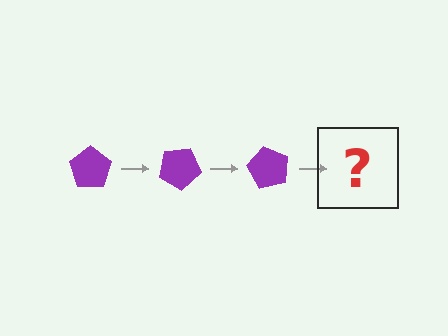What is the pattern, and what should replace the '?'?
The pattern is that the pentagon rotates 30 degrees each step. The '?' should be a purple pentagon rotated 90 degrees.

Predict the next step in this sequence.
The next step is a purple pentagon rotated 90 degrees.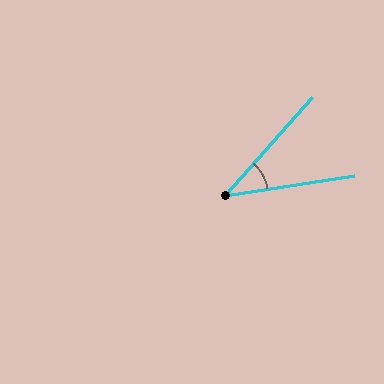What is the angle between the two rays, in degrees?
Approximately 39 degrees.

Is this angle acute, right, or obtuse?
It is acute.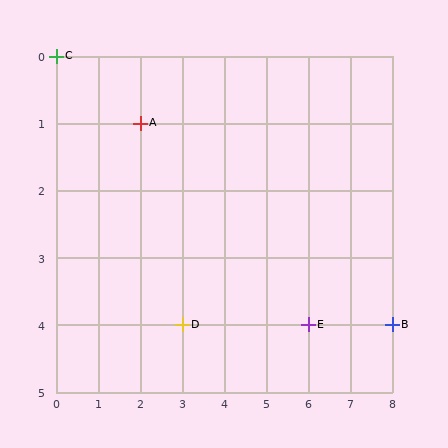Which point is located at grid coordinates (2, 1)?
Point A is at (2, 1).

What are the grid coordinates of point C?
Point C is at grid coordinates (0, 0).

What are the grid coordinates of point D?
Point D is at grid coordinates (3, 4).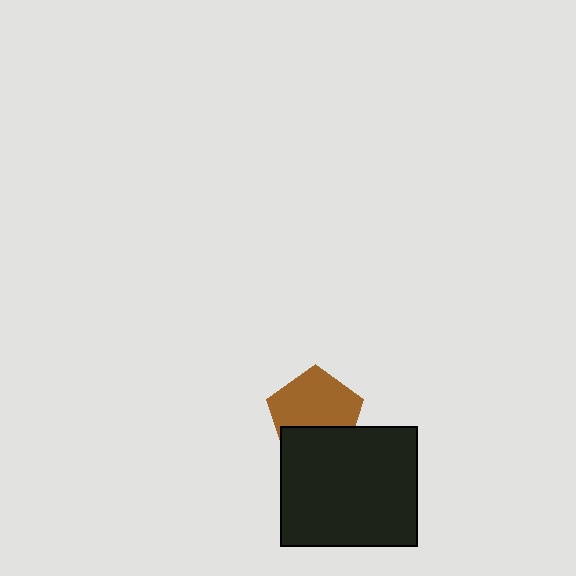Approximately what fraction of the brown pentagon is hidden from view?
Roughly 35% of the brown pentagon is hidden behind the black rectangle.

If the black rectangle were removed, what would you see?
You would see the complete brown pentagon.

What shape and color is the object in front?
The object in front is a black rectangle.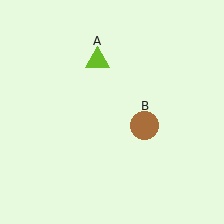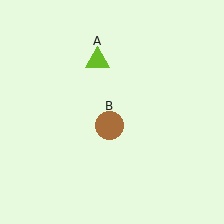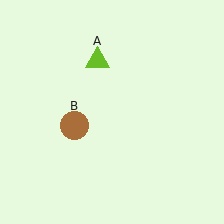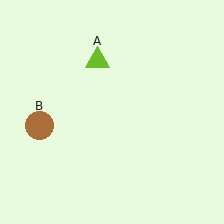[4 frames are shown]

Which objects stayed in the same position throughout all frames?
Lime triangle (object A) remained stationary.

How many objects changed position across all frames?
1 object changed position: brown circle (object B).